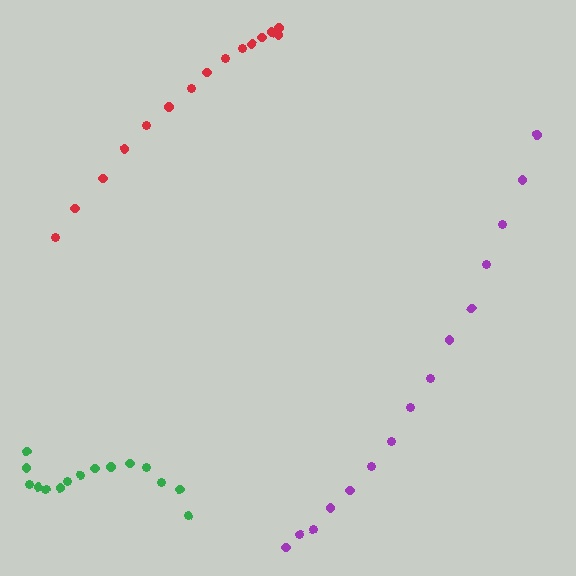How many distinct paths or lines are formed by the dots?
There are 3 distinct paths.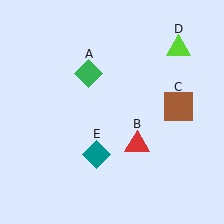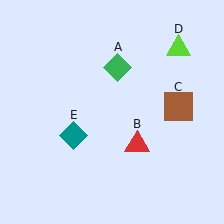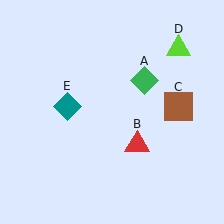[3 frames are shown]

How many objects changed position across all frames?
2 objects changed position: green diamond (object A), teal diamond (object E).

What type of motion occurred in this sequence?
The green diamond (object A), teal diamond (object E) rotated clockwise around the center of the scene.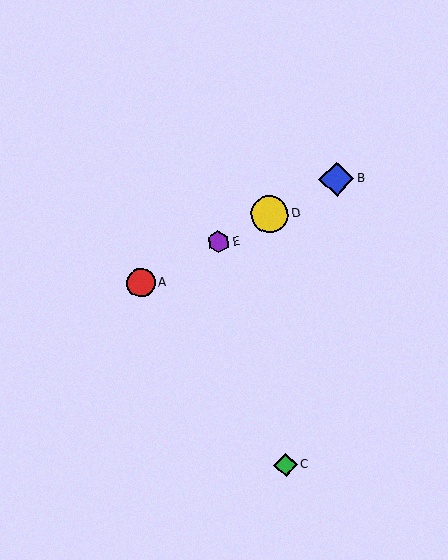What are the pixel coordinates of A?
Object A is at (141, 283).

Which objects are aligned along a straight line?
Objects A, B, D, E are aligned along a straight line.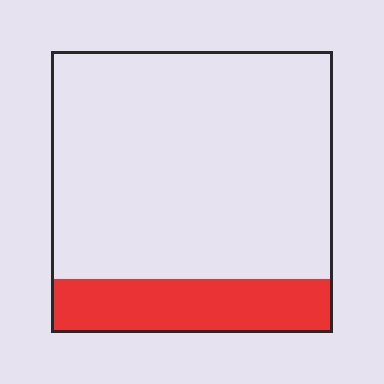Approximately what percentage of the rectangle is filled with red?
Approximately 20%.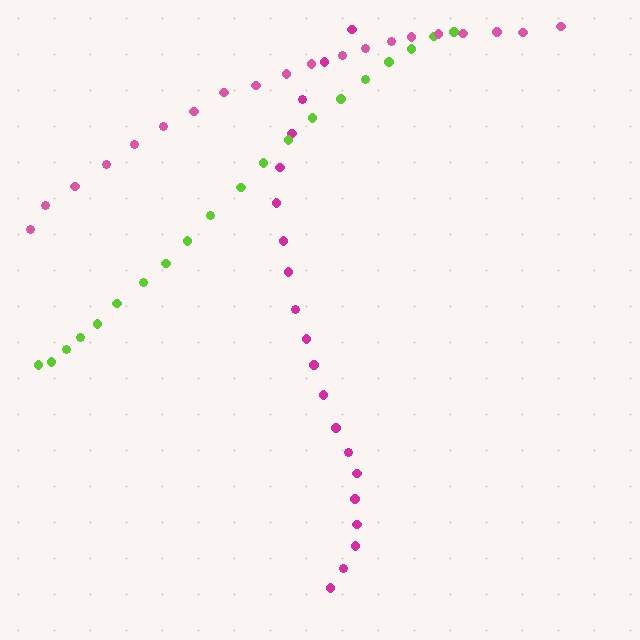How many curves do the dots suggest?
There are 3 distinct paths.